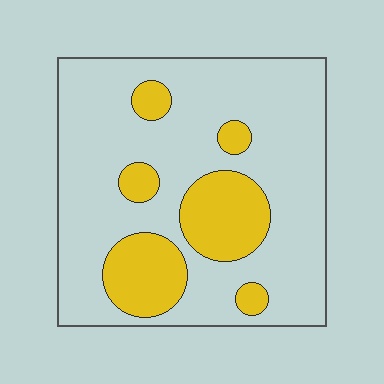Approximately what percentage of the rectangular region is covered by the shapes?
Approximately 25%.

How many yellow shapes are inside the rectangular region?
6.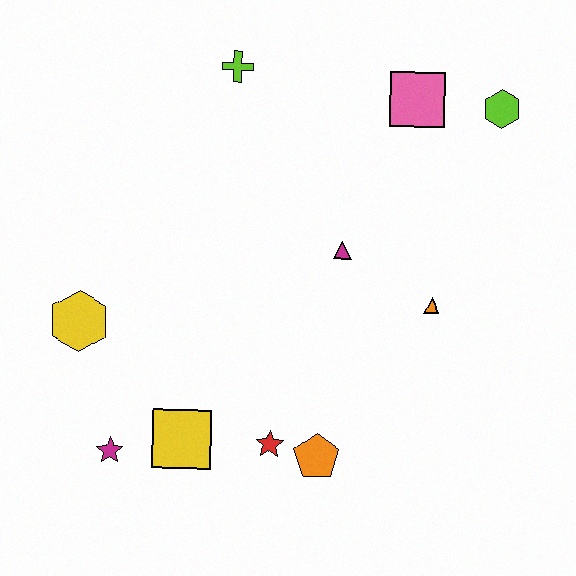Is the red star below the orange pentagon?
No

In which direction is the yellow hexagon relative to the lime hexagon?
The yellow hexagon is to the left of the lime hexagon.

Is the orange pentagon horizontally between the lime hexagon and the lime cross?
Yes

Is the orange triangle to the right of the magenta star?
Yes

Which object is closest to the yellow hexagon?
The magenta star is closest to the yellow hexagon.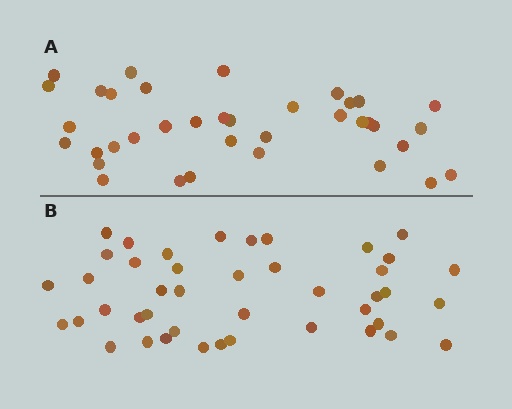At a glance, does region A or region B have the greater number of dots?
Region B (the bottom region) has more dots.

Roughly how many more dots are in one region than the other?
Region B has about 6 more dots than region A.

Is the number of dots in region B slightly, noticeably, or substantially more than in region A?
Region B has only slightly more — the two regions are fairly close. The ratio is roughly 1.2 to 1.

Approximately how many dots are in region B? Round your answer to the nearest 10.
About 40 dots. (The exact count is 43, which rounds to 40.)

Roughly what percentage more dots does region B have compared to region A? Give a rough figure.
About 15% more.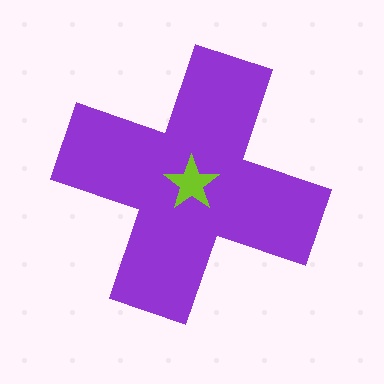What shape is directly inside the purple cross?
The lime star.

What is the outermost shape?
The purple cross.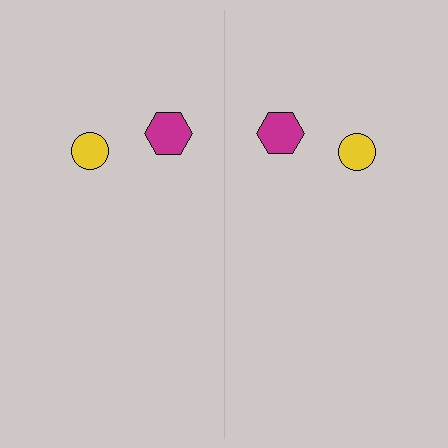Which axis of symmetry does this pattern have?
The pattern has a vertical axis of symmetry running through the center of the image.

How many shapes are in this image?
There are 4 shapes in this image.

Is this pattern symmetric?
Yes, this pattern has bilateral (reflection) symmetry.